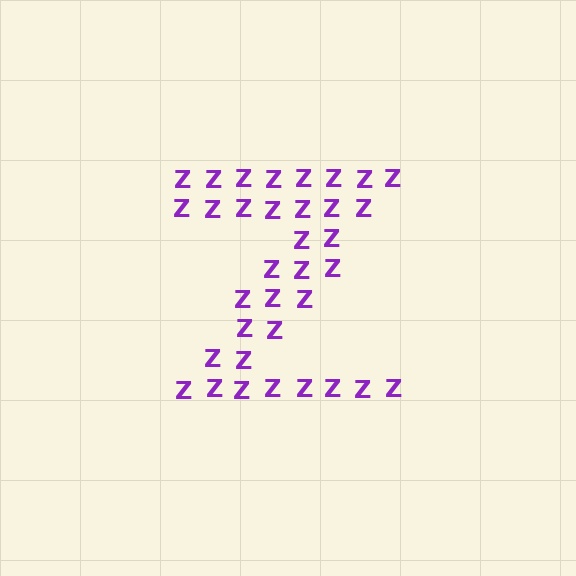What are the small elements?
The small elements are letter Z's.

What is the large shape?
The large shape is the letter Z.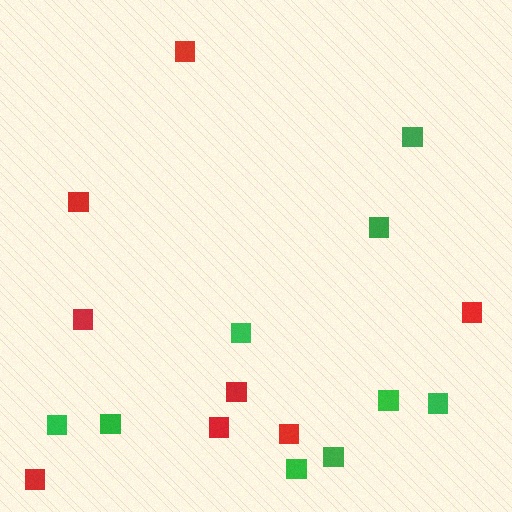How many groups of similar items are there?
There are 2 groups: one group of red squares (8) and one group of green squares (9).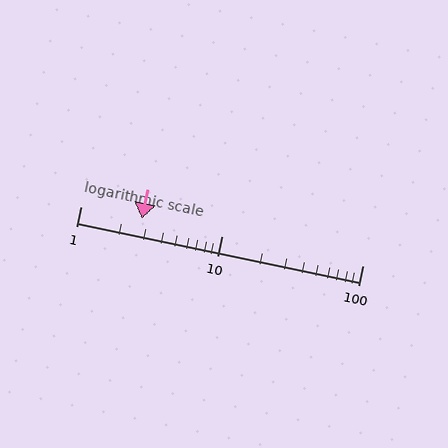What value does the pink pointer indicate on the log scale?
The pointer indicates approximately 2.7.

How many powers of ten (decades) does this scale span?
The scale spans 2 decades, from 1 to 100.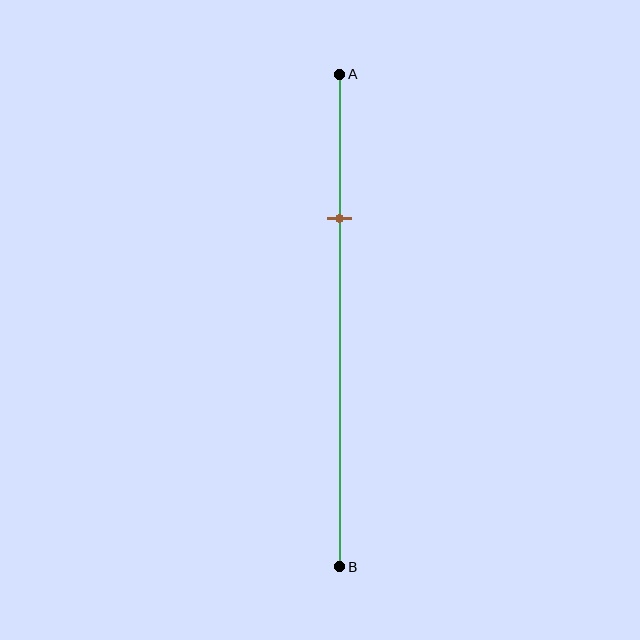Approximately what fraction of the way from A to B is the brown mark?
The brown mark is approximately 30% of the way from A to B.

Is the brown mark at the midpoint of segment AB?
No, the mark is at about 30% from A, not at the 50% midpoint.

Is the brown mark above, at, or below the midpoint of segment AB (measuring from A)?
The brown mark is above the midpoint of segment AB.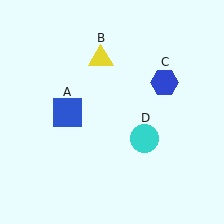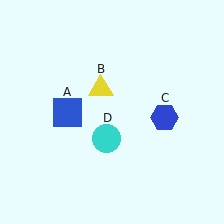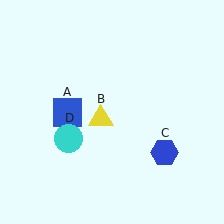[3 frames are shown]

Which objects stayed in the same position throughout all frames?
Blue square (object A) remained stationary.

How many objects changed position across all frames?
3 objects changed position: yellow triangle (object B), blue hexagon (object C), cyan circle (object D).